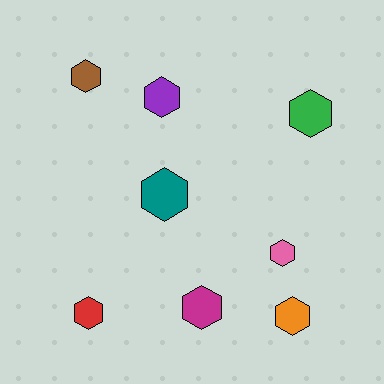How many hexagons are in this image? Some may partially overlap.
There are 8 hexagons.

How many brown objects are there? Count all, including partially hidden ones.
There is 1 brown object.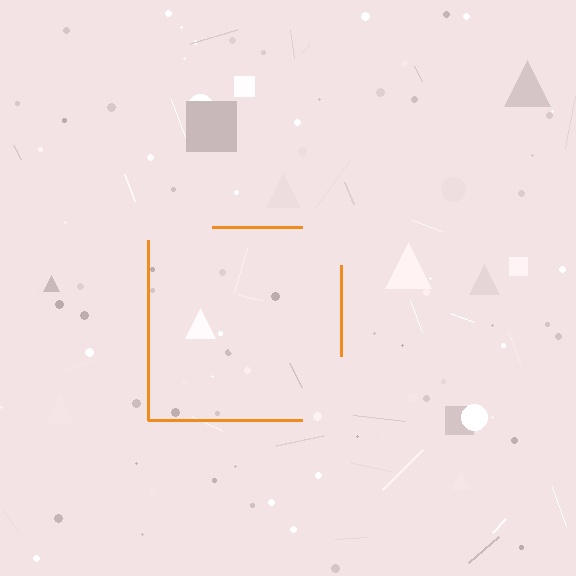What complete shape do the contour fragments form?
The contour fragments form a square.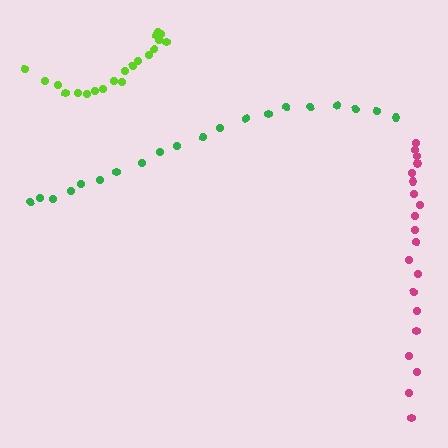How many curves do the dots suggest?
There are 3 distinct paths.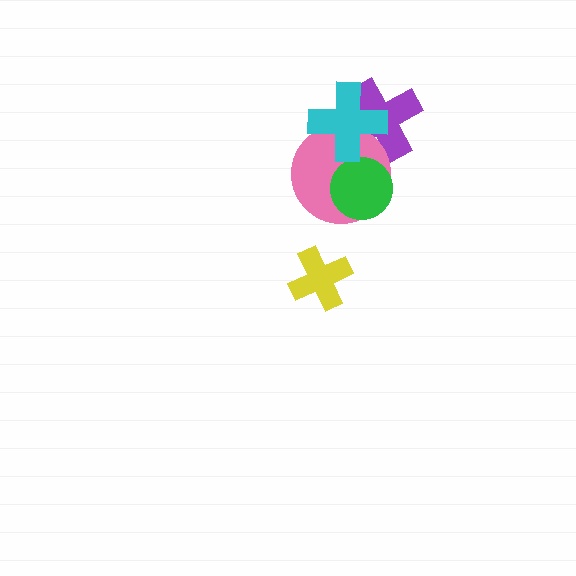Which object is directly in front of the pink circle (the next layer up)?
The green circle is directly in front of the pink circle.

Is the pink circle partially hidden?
Yes, it is partially covered by another shape.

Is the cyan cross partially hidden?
No, no other shape covers it.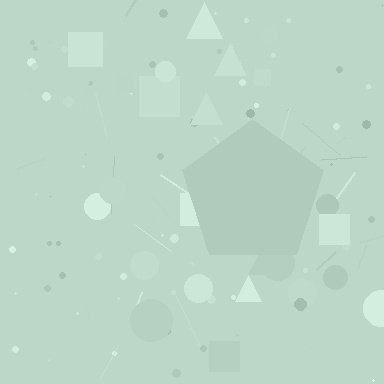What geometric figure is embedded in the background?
A pentagon is embedded in the background.